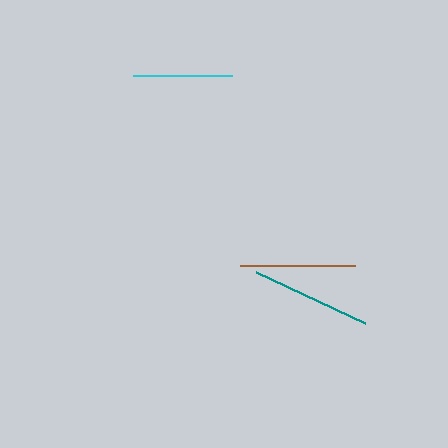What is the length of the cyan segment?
The cyan segment is approximately 99 pixels long.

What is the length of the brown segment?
The brown segment is approximately 115 pixels long.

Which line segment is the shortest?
The cyan line is the shortest at approximately 99 pixels.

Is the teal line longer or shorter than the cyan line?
The teal line is longer than the cyan line.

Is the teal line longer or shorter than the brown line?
The teal line is longer than the brown line.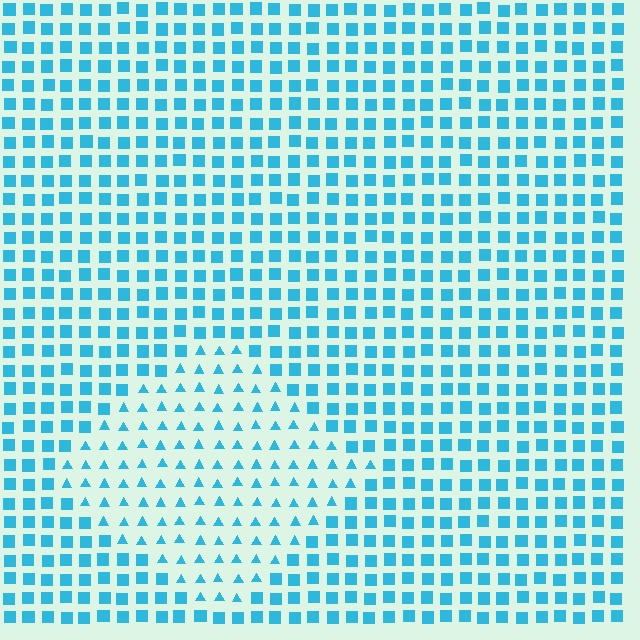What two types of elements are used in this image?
The image uses triangles inside the diamond region and squares outside it.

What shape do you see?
I see a diamond.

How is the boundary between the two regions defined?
The boundary is defined by a change in element shape: triangles inside vs. squares outside. All elements share the same color and spacing.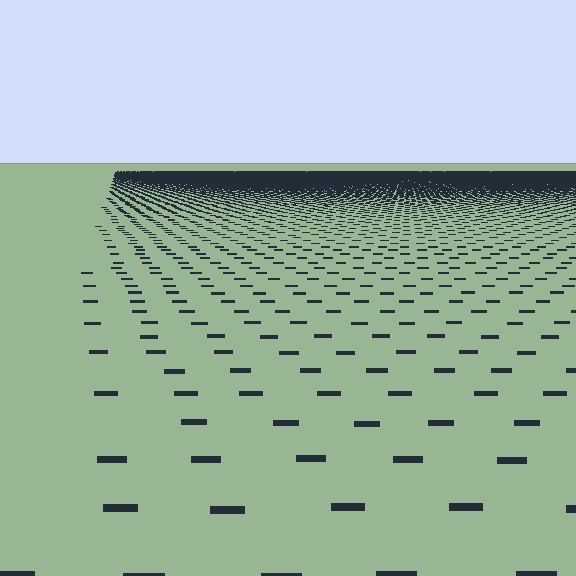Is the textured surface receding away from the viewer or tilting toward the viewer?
The surface is receding away from the viewer. Texture elements get smaller and denser toward the top.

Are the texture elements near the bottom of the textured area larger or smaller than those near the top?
Larger. Near the bottom, elements are closer to the viewer and appear at a bigger on-screen size.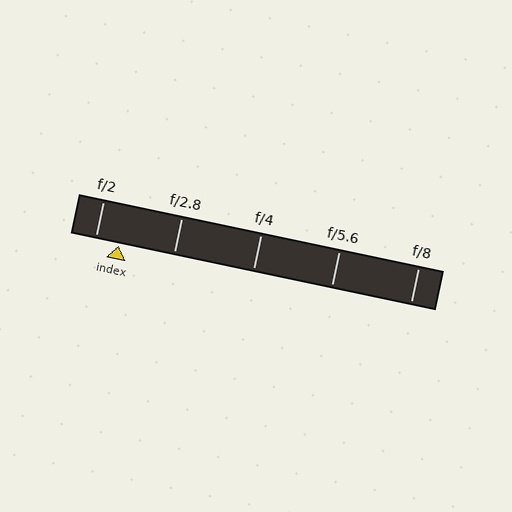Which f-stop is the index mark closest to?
The index mark is closest to f/2.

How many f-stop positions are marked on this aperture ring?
There are 5 f-stop positions marked.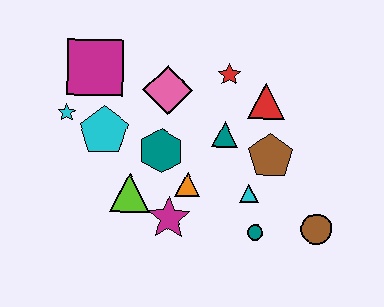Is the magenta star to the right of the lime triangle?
Yes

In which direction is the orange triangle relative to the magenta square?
The orange triangle is below the magenta square.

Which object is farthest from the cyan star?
The brown circle is farthest from the cyan star.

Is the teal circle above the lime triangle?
No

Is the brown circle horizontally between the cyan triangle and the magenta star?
No